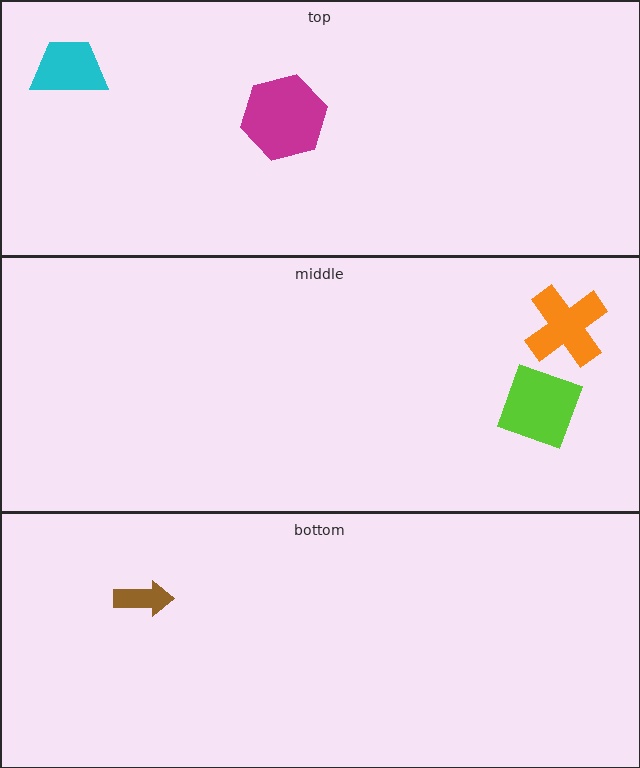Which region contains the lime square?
The middle region.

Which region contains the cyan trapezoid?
The top region.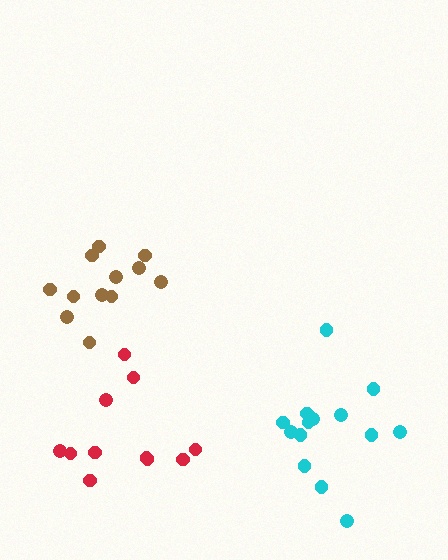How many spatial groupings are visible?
There are 3 spatial groupings.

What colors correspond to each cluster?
The clusters are colored: red, brown, cyan.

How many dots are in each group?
Group 1: 11 dots, Group 2: 12 dots, Group 3: 14 dots (37 total).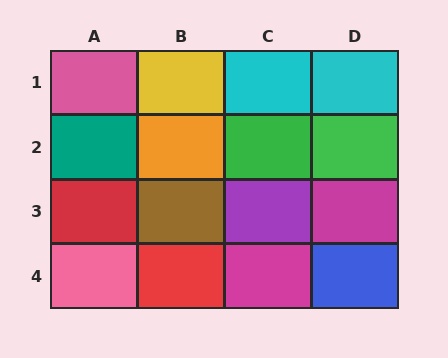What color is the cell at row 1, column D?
Cyan.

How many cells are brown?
1 cell is brown.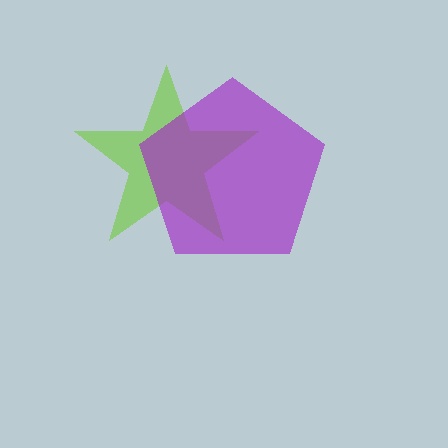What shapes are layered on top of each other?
The layered shapes are: a lime star, a purple pentagon.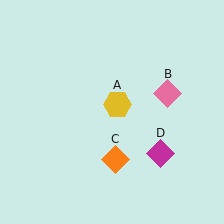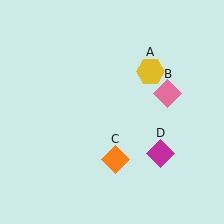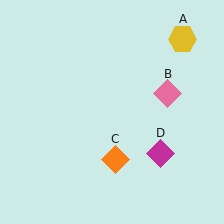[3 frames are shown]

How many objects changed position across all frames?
1 object changed position: yellow hexagon (object A).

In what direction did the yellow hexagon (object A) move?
The yellow hexagon (object A) moved up and to the right.